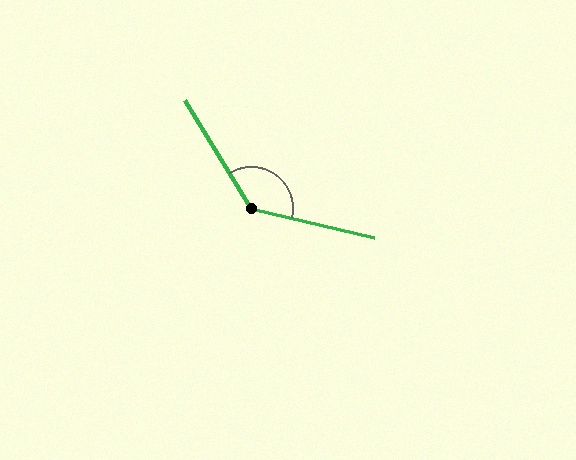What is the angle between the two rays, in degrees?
Approximately 135 degrees.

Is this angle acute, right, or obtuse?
It is obtuse.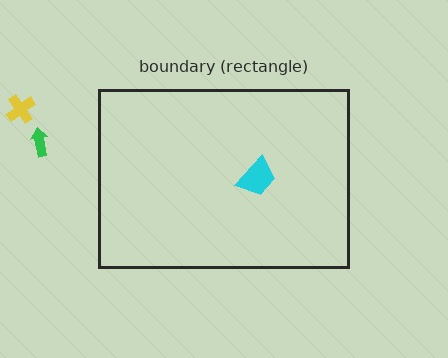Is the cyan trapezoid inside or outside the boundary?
Inside.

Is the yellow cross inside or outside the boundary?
Outside.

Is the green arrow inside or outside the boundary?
Outside.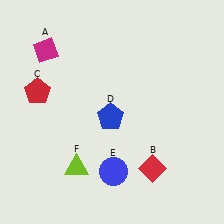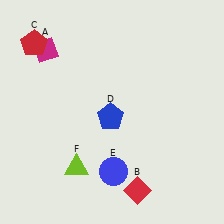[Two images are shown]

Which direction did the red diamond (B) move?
The red diamond (B) moved down.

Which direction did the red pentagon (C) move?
The red pentagon (C) moved up.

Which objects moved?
The objects that moved are: the red diamond (B), the red pentagon (C).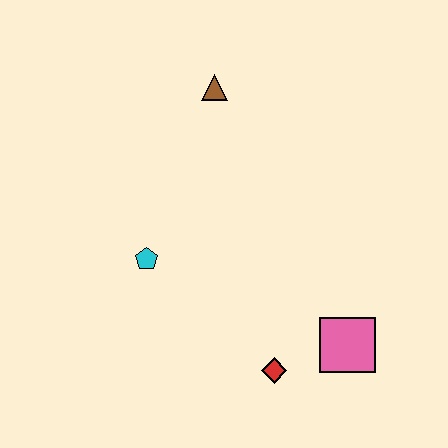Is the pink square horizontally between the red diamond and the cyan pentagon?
No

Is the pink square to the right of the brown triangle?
Yes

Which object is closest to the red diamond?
The pink square is closest to the red diamond.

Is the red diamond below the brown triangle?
Yes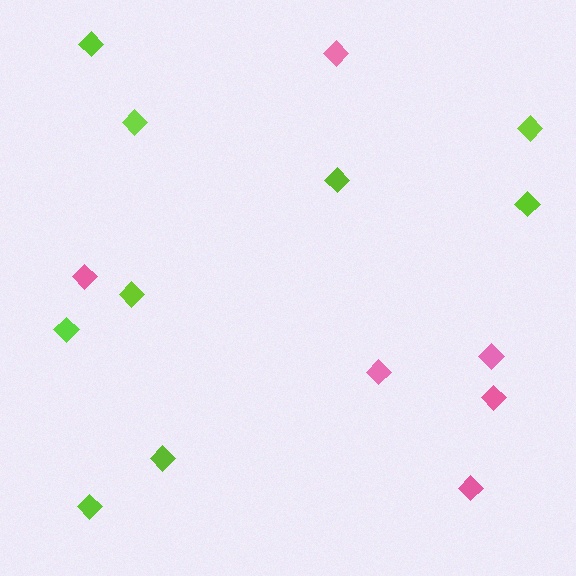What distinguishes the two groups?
There are 2 groups: one group of pink diamonds (6) and one group of lime diamonds (9).